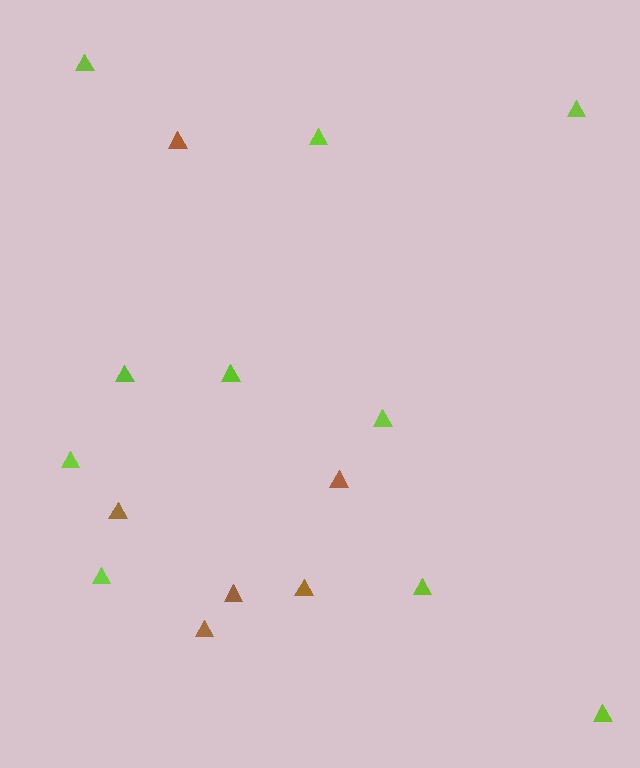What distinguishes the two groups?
There are 2 groups: one group of brown triangles (6) and one group of lime triangles (10).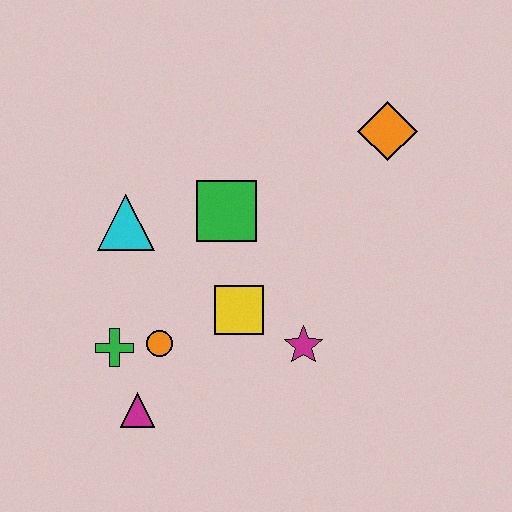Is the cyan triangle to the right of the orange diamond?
No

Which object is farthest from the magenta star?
The orange diamond is farthest from the magenta star.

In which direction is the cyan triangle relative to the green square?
The cyan triangle is to the left of the green square.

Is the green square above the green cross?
Yes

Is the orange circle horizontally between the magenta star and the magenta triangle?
Yes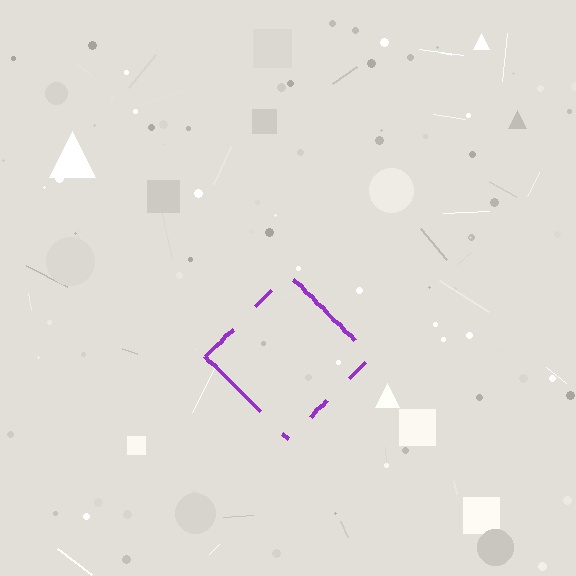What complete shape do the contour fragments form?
The contour fragments form a diamond.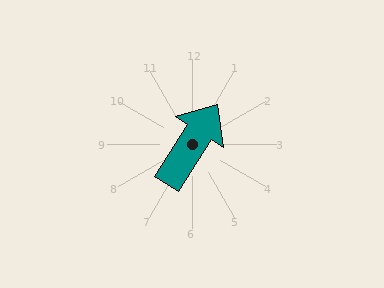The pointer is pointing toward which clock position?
Roughly 1 o'clock.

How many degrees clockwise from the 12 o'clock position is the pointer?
Approximately 33 degrees.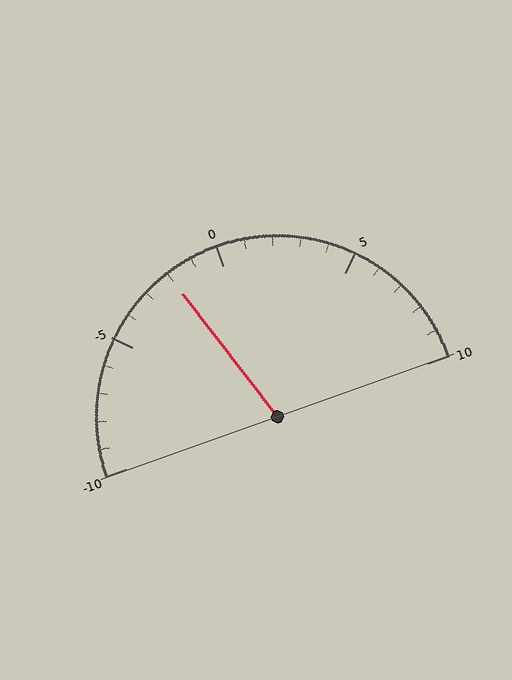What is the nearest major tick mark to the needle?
The nearest major tick mark is 0.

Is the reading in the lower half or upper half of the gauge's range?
The reading is in the lower half of the range (-10 to 10).